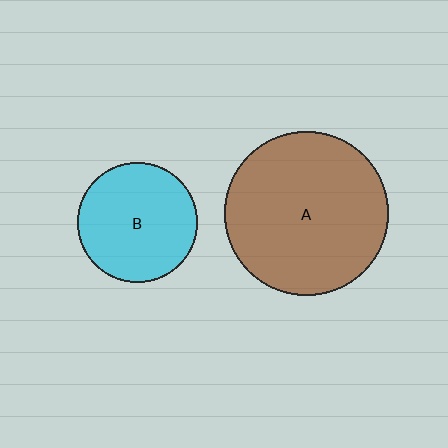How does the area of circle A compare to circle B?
Approximately 1.9 times.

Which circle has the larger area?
Circle A (brown).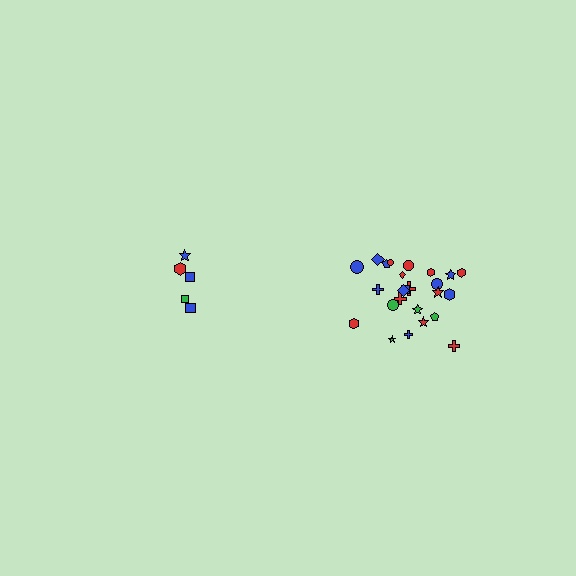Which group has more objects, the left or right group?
The right group.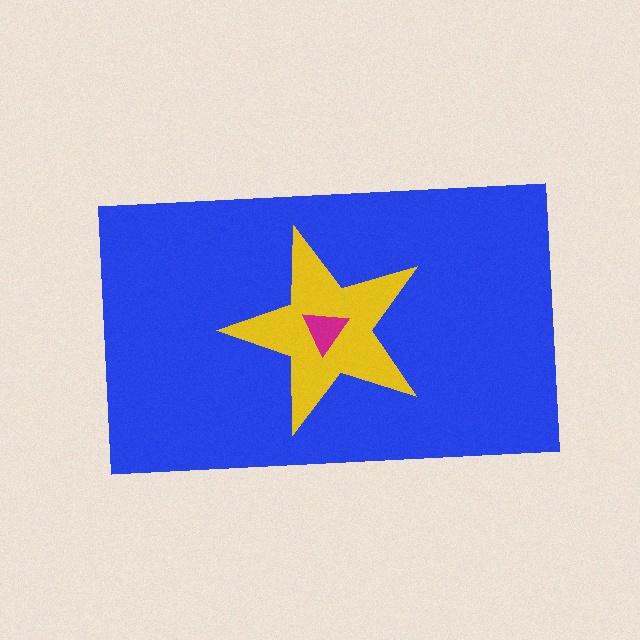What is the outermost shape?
The blue rectangle.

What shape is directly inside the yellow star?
The magenta triangle.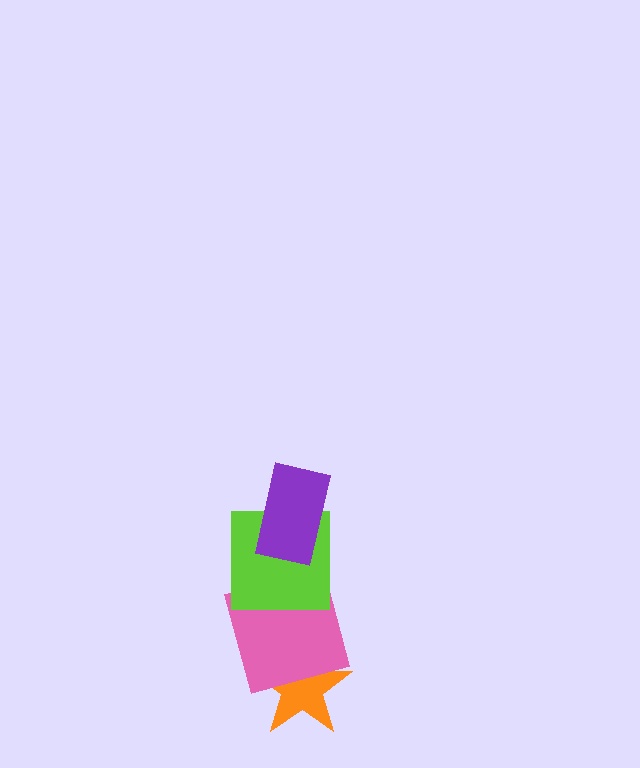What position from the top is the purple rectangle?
The purple rectangle is 1st from the top.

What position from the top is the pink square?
The pink square is 3rd from the top.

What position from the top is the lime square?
The lime square is 2nd from the top.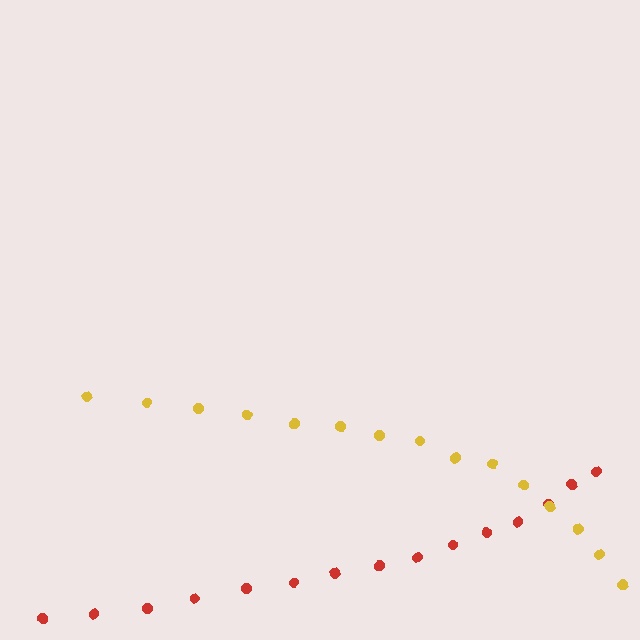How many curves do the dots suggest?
There are 2 distinct paths.